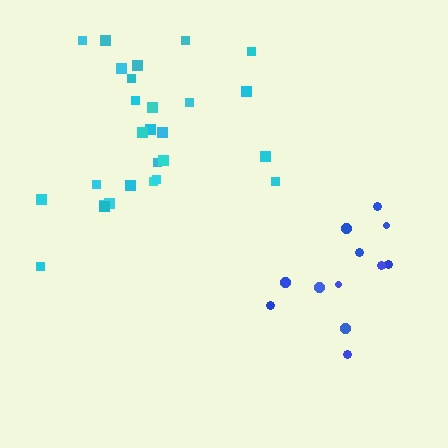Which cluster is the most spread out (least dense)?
Blue.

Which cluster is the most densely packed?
Cyan.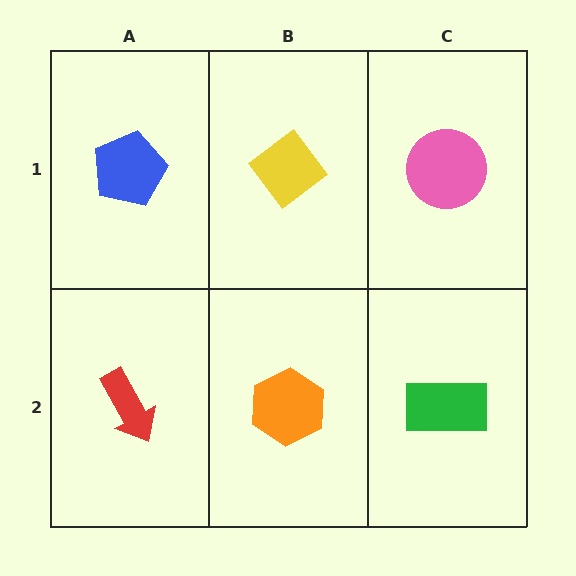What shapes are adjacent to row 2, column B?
A yellow diamond (row 1, column B), a red arrow (row 2, column A), a green rectangle (row 2, column C).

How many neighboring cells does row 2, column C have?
2.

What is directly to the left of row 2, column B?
A red arrow.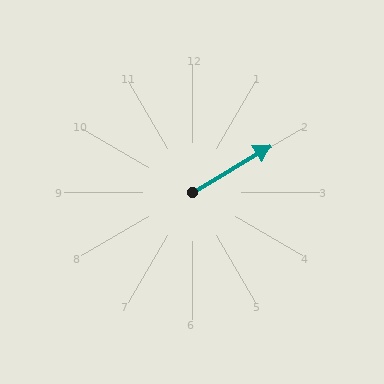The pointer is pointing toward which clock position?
Roughly 2 o'clock.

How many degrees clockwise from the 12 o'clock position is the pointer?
Approximately 59 degrees.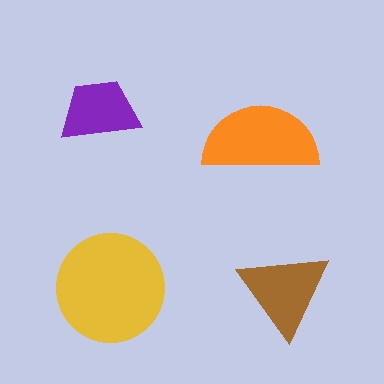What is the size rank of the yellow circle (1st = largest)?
1st.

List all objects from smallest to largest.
The purple trapezoid, the brown triangle, the orange semicircle, the yellow circle.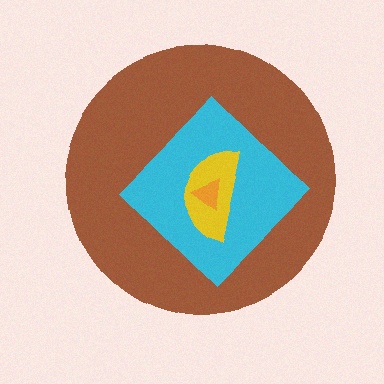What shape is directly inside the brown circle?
The cyan diamond.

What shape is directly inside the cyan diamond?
The yellow semicircle.